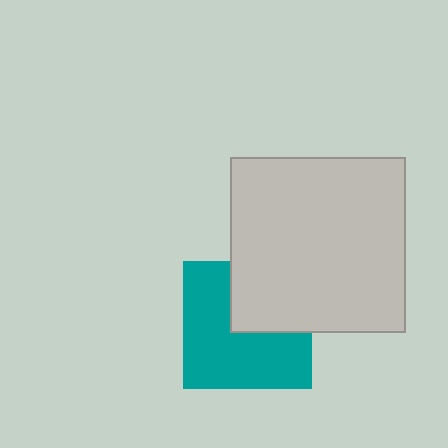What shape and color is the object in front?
The object in front is a light gray square.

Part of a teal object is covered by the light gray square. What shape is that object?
It is a square.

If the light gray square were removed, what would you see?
You would see the complete teal square.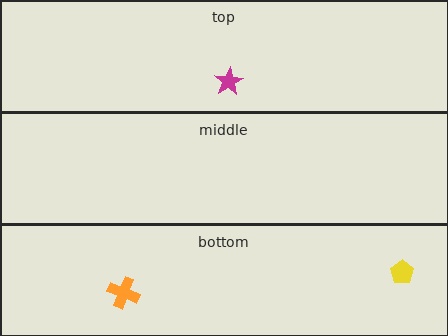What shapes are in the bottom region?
The orange cross, the yellow pentagon.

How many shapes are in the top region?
1.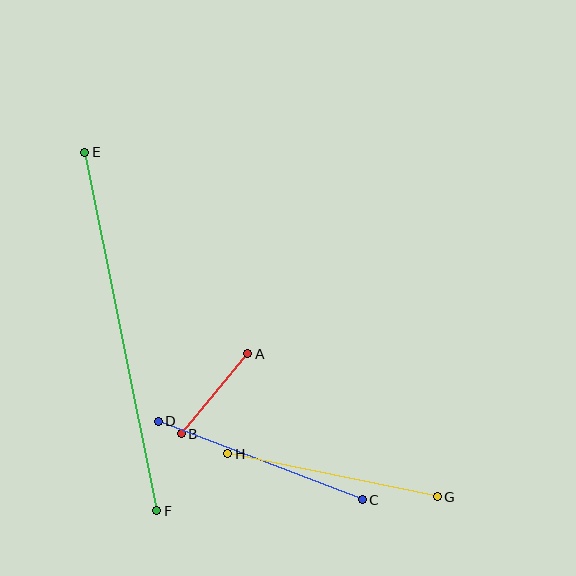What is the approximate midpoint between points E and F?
The midpoint is at approximately (121, 331) pixels.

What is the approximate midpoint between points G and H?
The midpoint is at approximately (333, 475) pixels.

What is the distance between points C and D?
The distance is approximately 218 pixels.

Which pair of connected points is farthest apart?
Points E and F are farthest apart.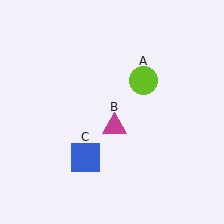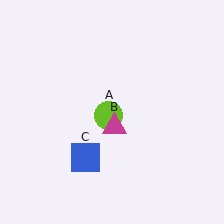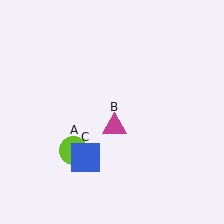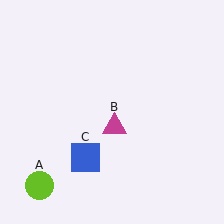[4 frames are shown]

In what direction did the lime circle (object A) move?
The lime circle (object A) moved down and to the left.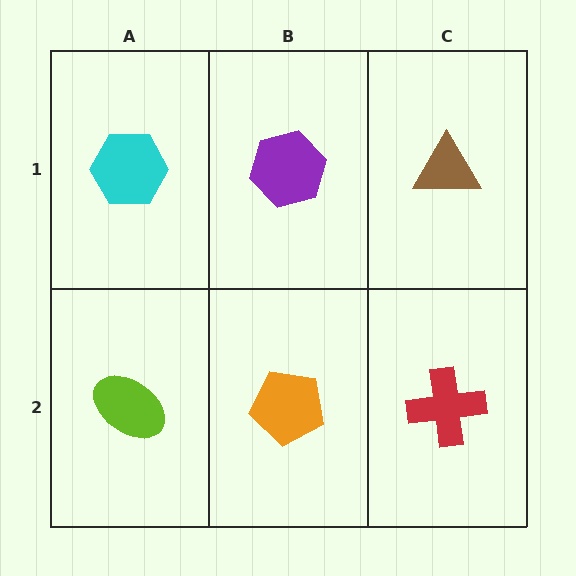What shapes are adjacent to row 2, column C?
A brown triangle (row 1, column C), an orange pentagon (row 2, column B).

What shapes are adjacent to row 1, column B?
An orange pentagon (row 2, column B), a cyan hexagon (row 1, column A), a brown triangle (row 1, column C).